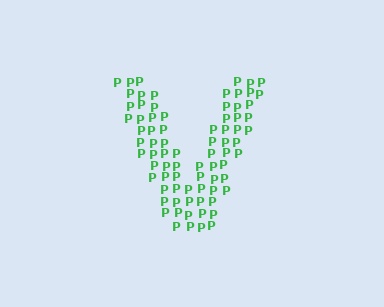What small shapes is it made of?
It is made of small letter P's.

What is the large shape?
The large shape is the letter V.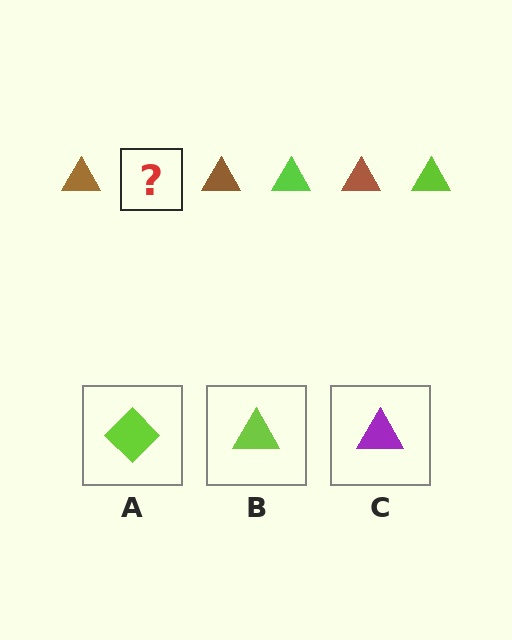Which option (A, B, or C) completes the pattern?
B.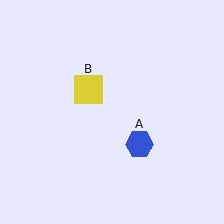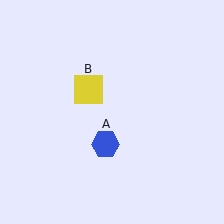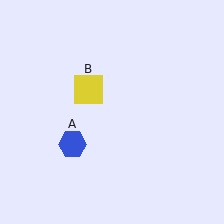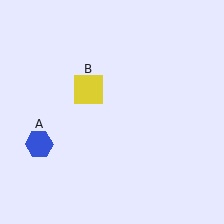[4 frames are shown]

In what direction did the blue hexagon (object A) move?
The blue hexagon (object A) moved left.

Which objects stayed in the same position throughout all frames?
Yellow square (object B) remained stationary.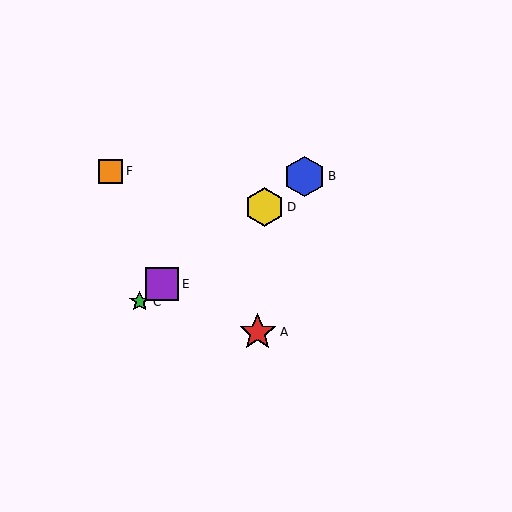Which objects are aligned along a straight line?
Objects B, C, D, E are aligned along a straight line.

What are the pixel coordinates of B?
Object B is at (304, 176).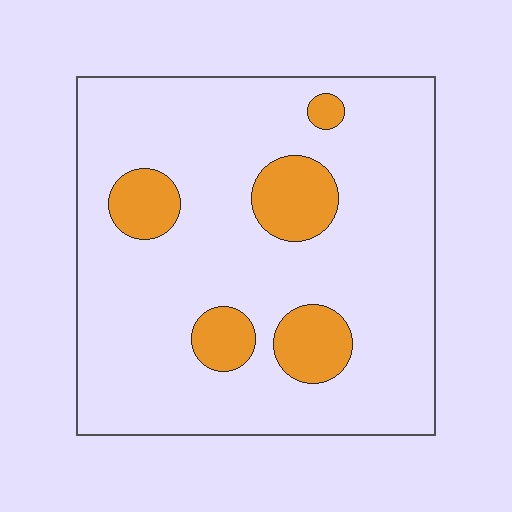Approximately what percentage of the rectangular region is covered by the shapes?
Approximately 15%.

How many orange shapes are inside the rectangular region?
5.